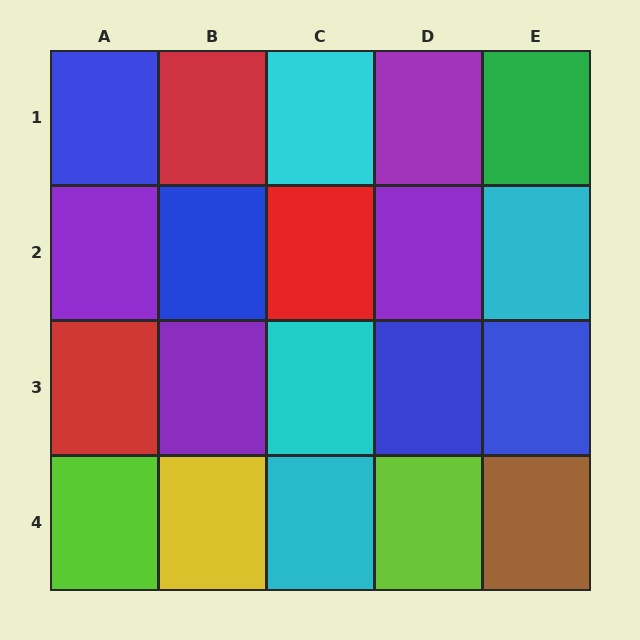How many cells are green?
1 cell is green.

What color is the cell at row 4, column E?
Brown.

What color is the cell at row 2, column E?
Cyan.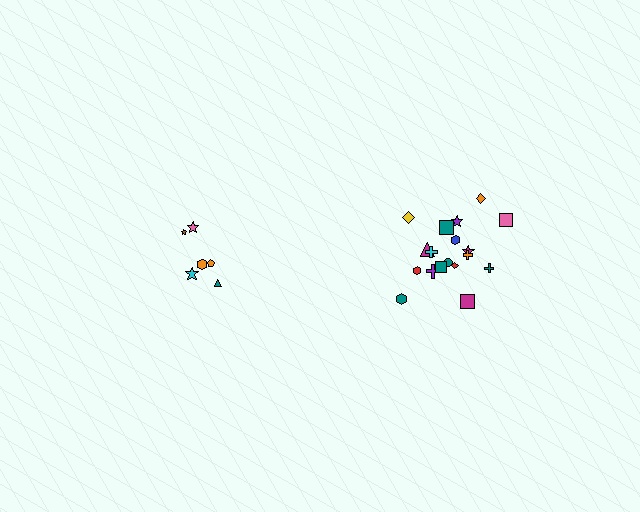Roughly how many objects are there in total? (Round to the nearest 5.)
Roughly 25 objects in total.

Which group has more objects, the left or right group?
The right group.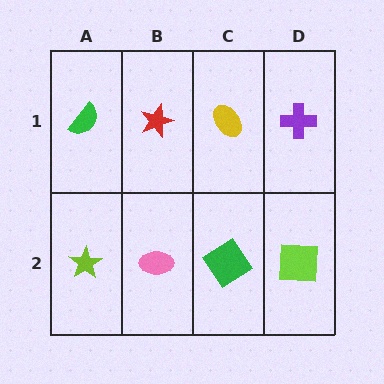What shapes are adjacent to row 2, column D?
A purple cross (row 1, column D), a green diamond (row 2, column C).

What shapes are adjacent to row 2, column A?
A green semicircle (row 1, column A), a pink ellipse (row 2, column B).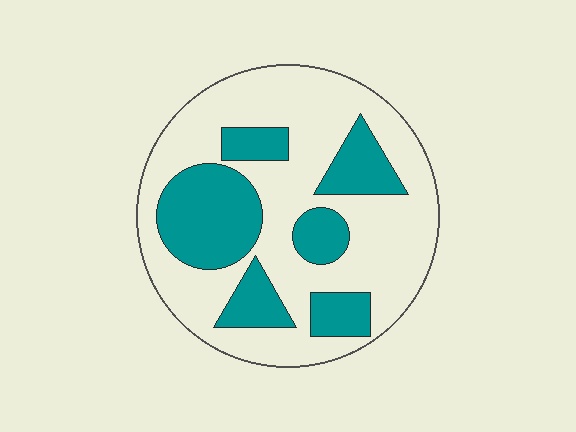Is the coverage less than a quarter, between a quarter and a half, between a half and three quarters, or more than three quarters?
Between a quarter and a half.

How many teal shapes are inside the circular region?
6.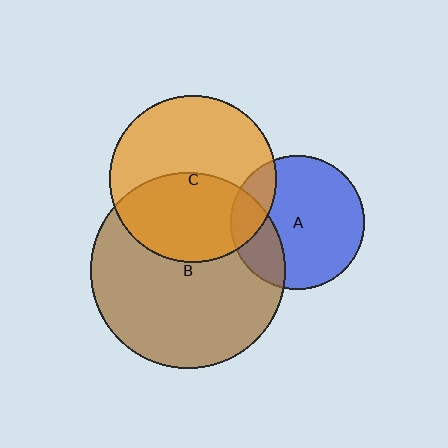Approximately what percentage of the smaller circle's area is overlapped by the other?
Approximately 25%.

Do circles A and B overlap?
Yes.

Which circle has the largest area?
Circle B (brown).